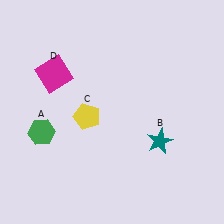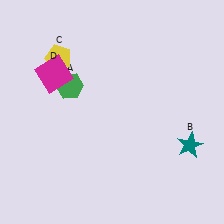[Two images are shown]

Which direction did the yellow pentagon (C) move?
The yellow pentagon (C) moved up.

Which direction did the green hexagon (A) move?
The green hexagon (A) moved up.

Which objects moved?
The objects that moved are: the green hexagon (A), the teal star (B), the yellow pentagon (C).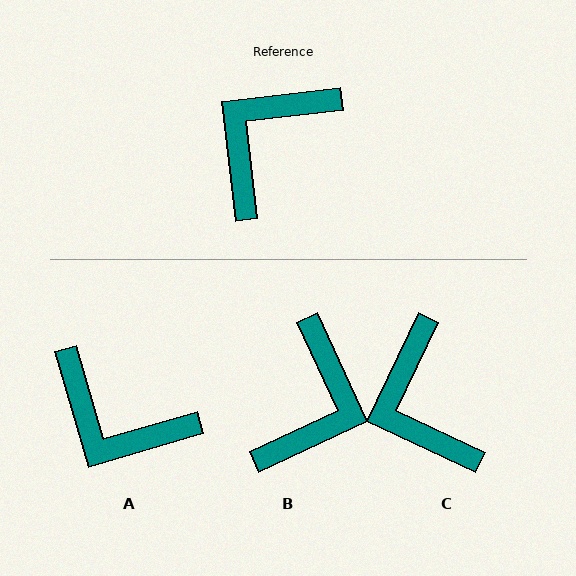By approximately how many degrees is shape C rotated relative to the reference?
Approximately 58 degrees counter-clockwise.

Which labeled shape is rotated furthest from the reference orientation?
B, about 162 degrees away.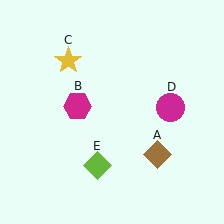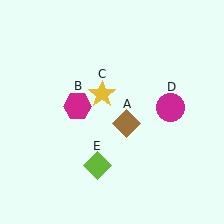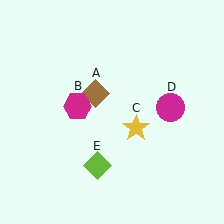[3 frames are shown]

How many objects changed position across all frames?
2 objects changed position: brown diamond (object A), yellow star (object C).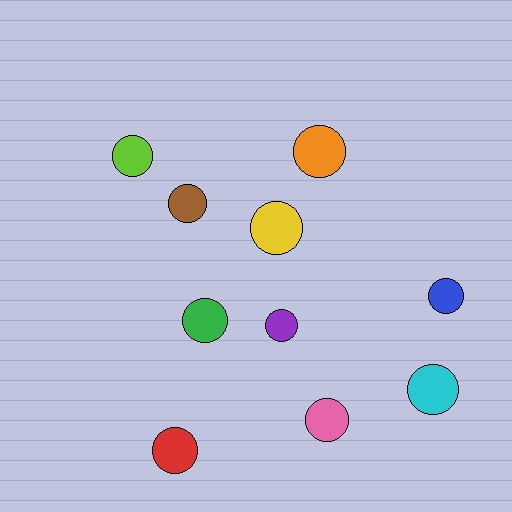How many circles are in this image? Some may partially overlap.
There are 10 circles.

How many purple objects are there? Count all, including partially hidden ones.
There is 1 purple object.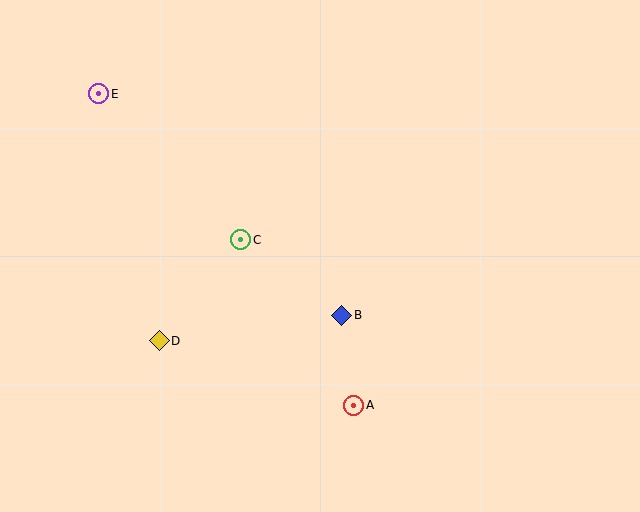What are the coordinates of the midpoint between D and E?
The midpoint between D and E is at (129, 217).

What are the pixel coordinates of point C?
Point C is at (241, 240).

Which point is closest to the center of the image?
Point B at (342, 315) is closest to the center.